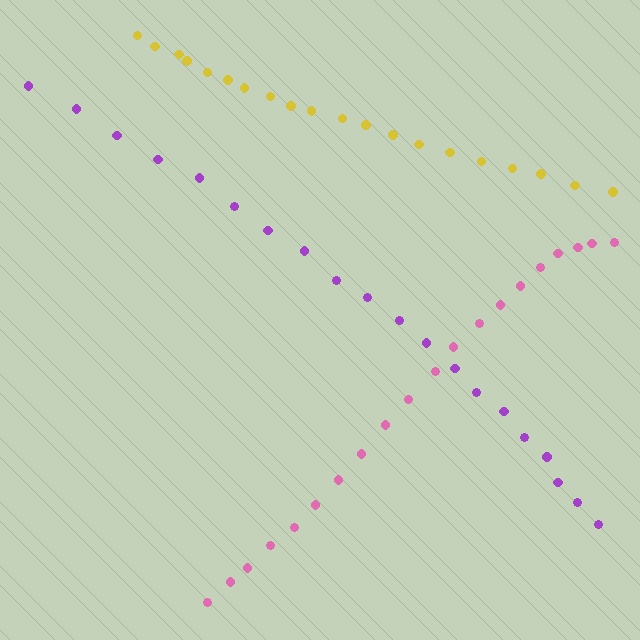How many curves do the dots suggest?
There are 3 distinct paths.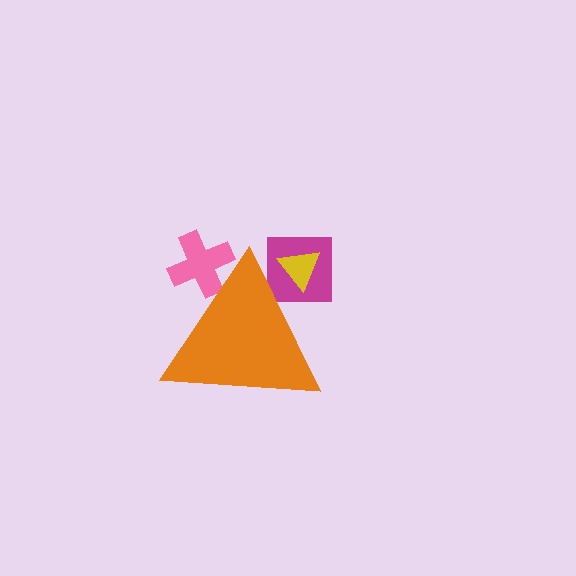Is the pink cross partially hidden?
Yes, the pink cross is partially hidden behind the orange triangle.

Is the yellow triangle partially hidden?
Yes, the yellow triangle is partially hidden behind the orange triangle.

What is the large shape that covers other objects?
An orange triangle.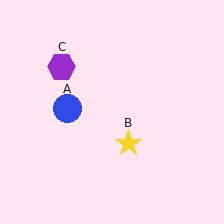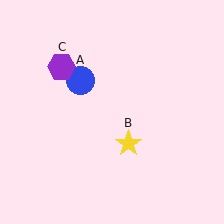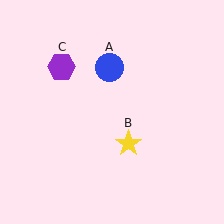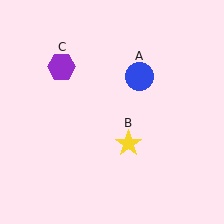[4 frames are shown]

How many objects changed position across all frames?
1 object changed position: blue circle (object A).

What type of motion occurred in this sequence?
The blue circle (object A) rotated clockwise around the center of the scene.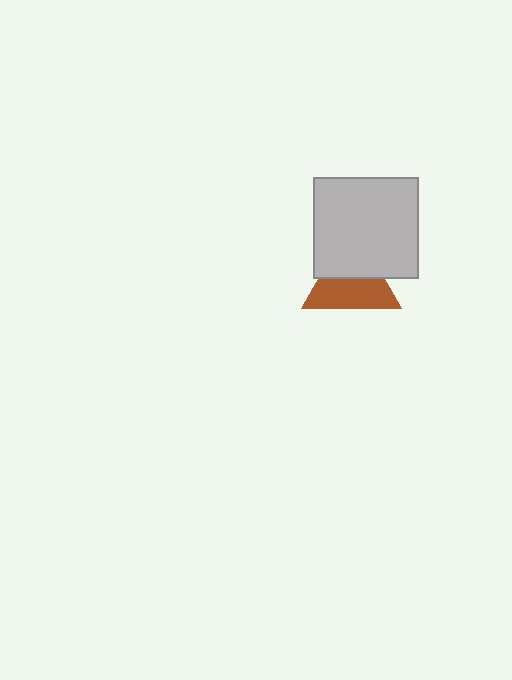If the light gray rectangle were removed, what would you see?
You would see the complete brown triangle.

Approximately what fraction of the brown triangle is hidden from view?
Roughly 44% of the brown triangle is hidden behind the light gray rectangle.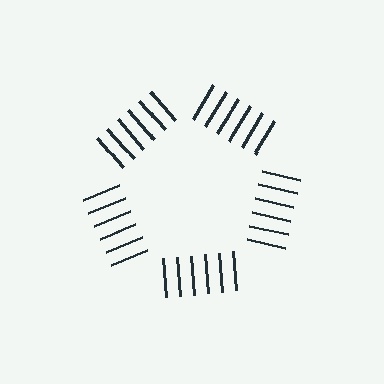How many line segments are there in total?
30 — 6 along each of the 5 edges.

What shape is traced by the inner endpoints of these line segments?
An illusory pentagon — the line segments terminate on its edges but no continuous stroke is drawn.